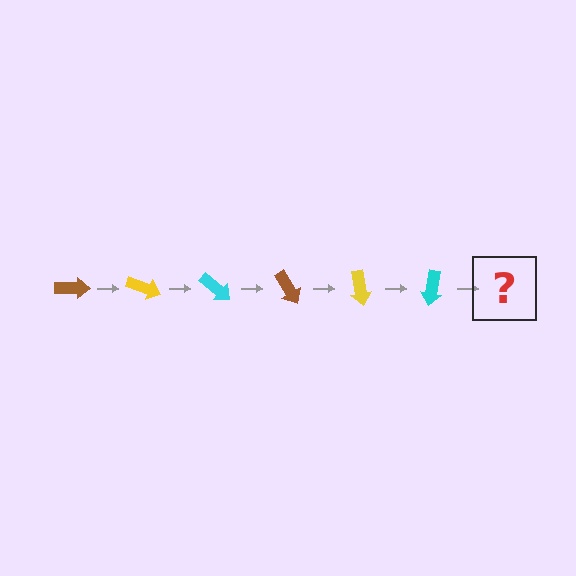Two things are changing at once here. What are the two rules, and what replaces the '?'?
The two rules are that it rotates 20 degrees each step and the color cycles through brown, yellow, and cyan. The '?' should be a brown arrow, rotated 120 degrees from the start.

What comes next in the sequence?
The next element should be a brown arrow, rotated 120 degrees from the start.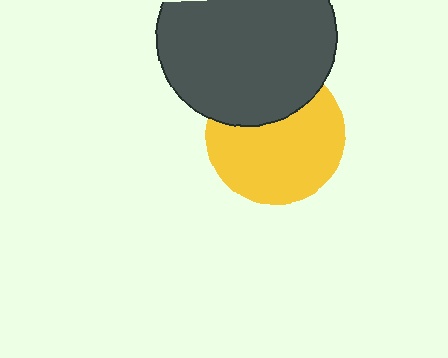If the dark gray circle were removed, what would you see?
You would see the complete yellow circle.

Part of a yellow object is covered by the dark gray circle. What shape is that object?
It is a circle.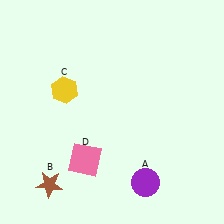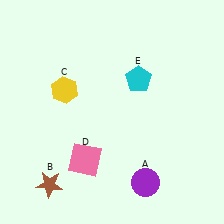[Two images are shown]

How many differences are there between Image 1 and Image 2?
There is 1 difference between the two images.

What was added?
A cyan pentagon (E) was added in Image 2.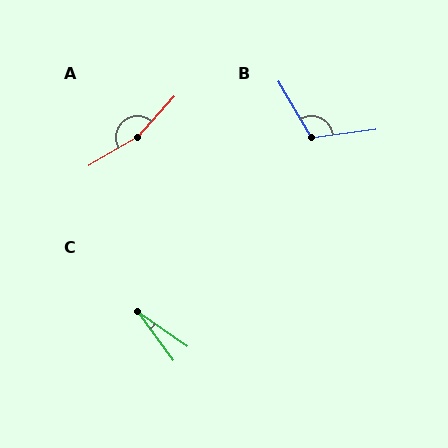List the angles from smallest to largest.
C (19°), B (113°), A (163°).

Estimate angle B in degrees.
Approximately 113 degrees.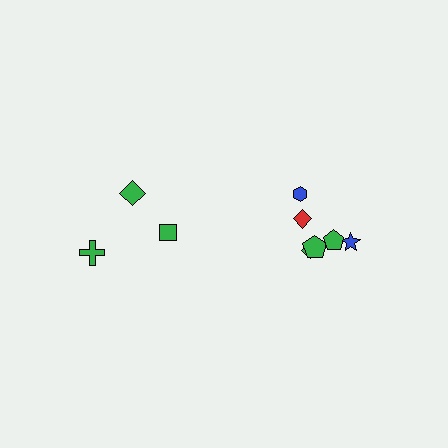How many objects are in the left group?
There are 3 objects.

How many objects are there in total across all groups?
There are 9 objects.